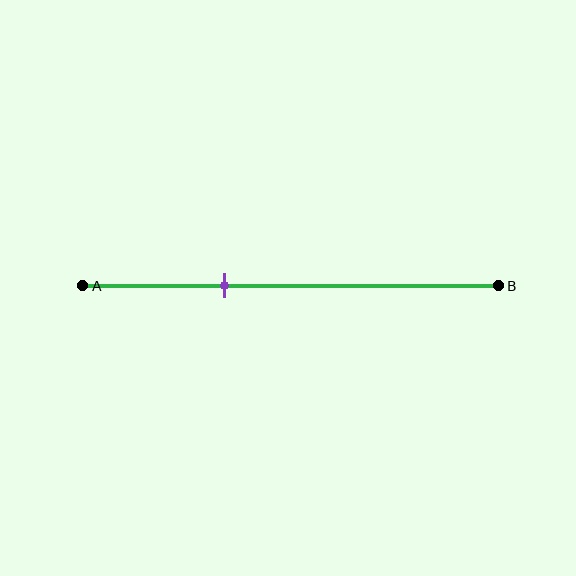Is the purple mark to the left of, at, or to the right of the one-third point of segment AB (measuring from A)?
The purple mark is approximately at the one-third point of segment AB.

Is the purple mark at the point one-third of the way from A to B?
Yes, the mark is approximately at the one-third point.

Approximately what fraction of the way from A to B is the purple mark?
The purple mark is approximately 35% of the way from A to B.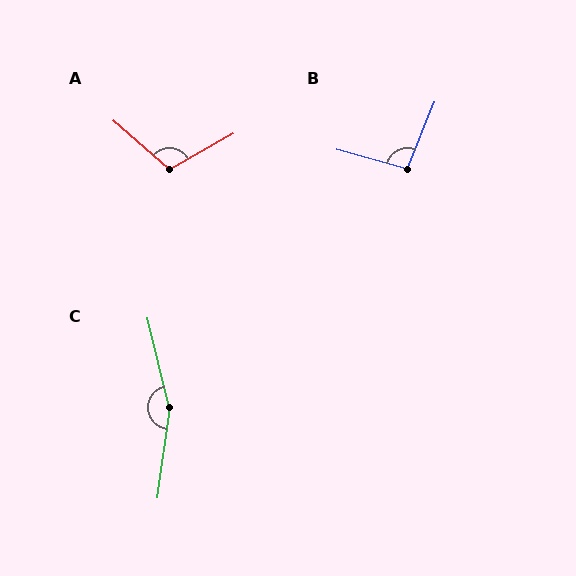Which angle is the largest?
C, at approximately 159 degrees.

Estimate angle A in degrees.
Approximately 109 degrees.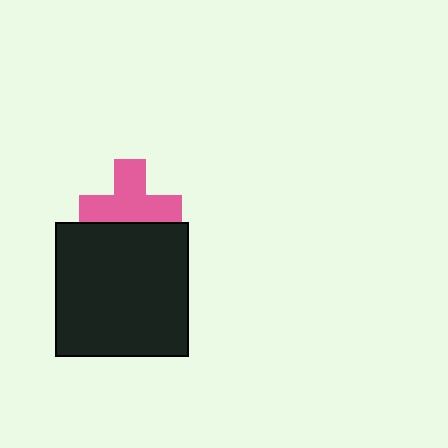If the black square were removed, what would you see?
You would see the complete pink cross.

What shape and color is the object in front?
The object in front is a black square.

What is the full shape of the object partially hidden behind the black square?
The partially hidden object is a pink cross.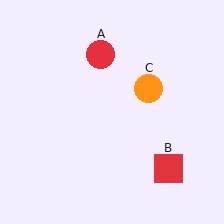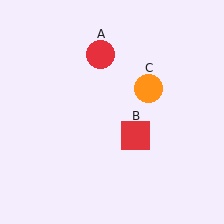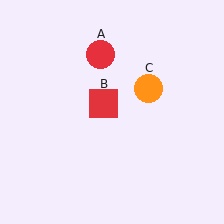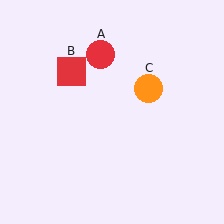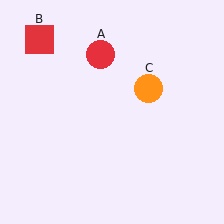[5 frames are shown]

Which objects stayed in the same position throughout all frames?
Red circle (object A) and orange circle (object C) remained stationary.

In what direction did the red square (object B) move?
The red square (object B) moved up and to the left.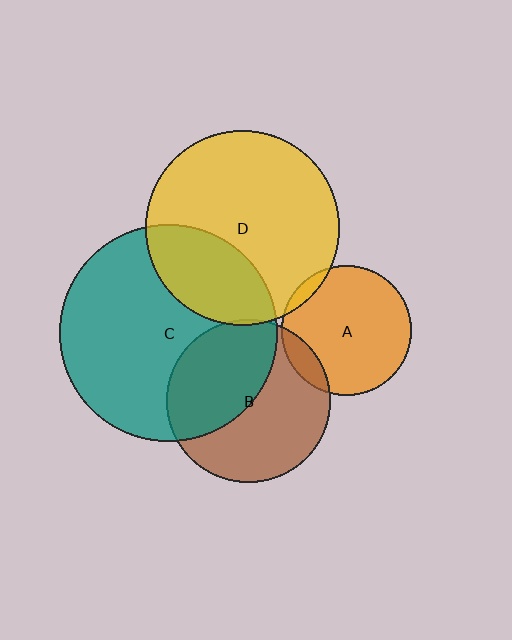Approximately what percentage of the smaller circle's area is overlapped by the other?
Approximately 45%.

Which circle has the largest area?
Circle C (teal).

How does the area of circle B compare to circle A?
Approximately 1.6 times.